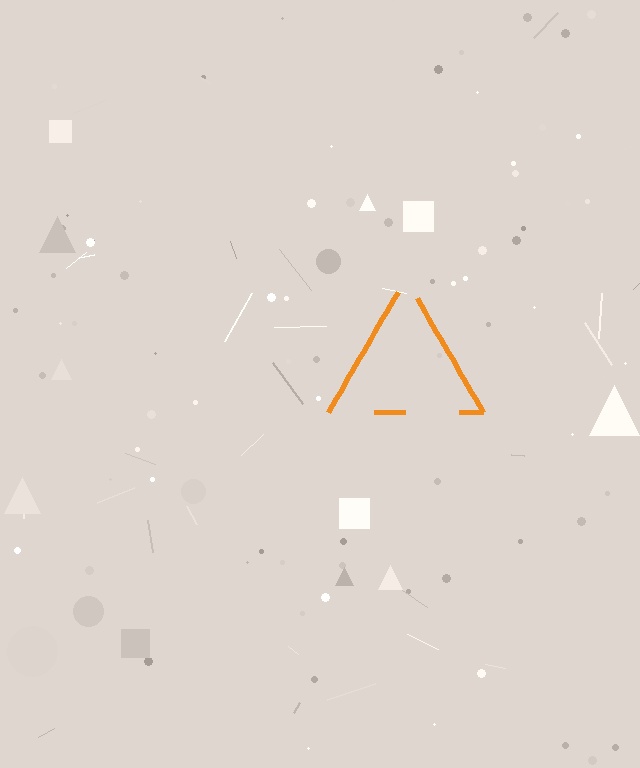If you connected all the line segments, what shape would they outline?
They would outline a triangle.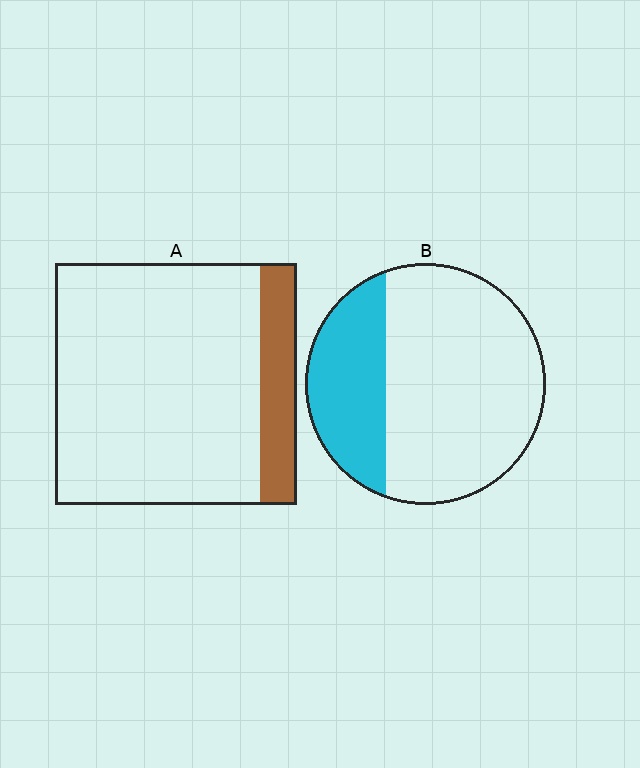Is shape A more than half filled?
No.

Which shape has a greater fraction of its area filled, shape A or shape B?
Shape B.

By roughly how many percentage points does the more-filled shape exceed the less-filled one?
By roughly 15 percentage points (B over A).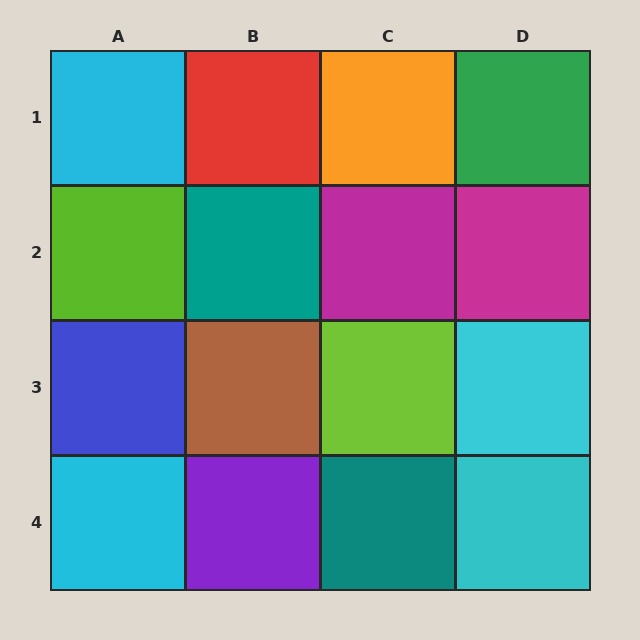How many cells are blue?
1 cell is blue.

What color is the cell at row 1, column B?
Red.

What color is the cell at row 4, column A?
Cyan.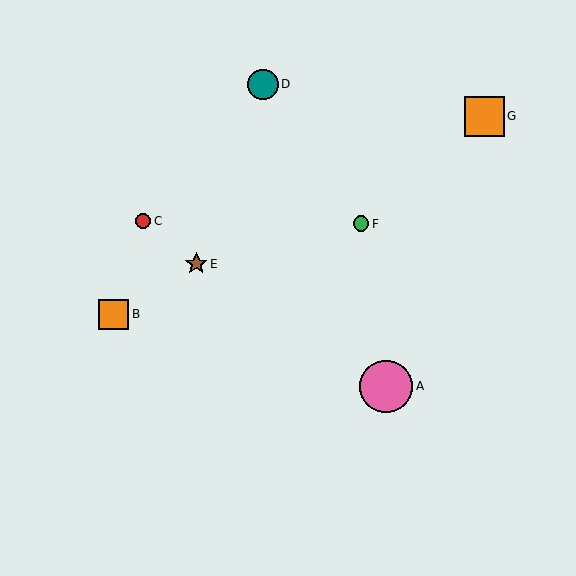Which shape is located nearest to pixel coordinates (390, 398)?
The pink circle (labeled A) at (386, 386) is nearest to that location.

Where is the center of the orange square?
The center of the orange square is at (484, 116).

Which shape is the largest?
The pink circle (labeled A) is the largest.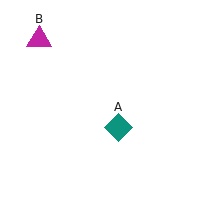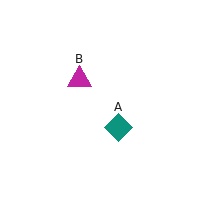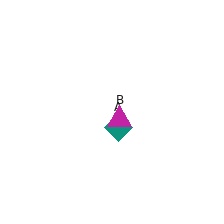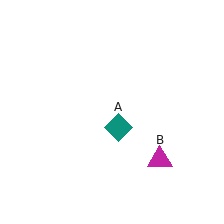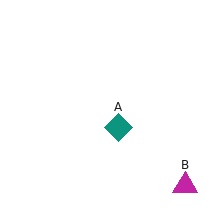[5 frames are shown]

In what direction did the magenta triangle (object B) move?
The magenta triangle (object B) moved down and to the right.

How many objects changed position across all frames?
1 object changed position: magenta triangle (object B).